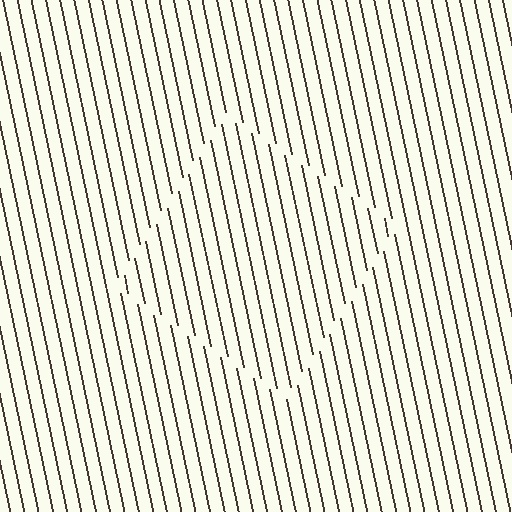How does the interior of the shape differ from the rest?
The interior of the shape contains the same grating, shifted by half a period — the contour is defined by the phase discontinuity where line-ends from the inner and outer gratings abut.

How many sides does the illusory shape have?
4 sides — the line-ends trace a square.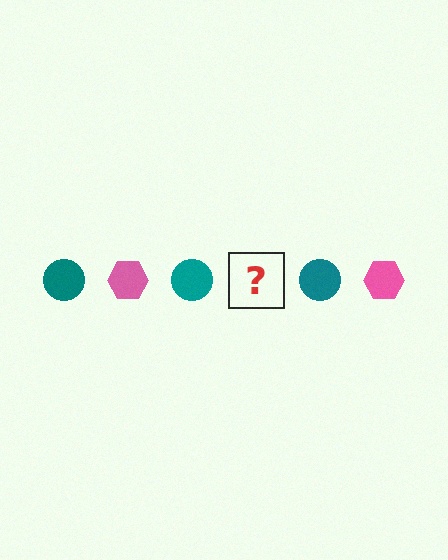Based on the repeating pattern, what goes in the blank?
The blank should be a pink hexagon.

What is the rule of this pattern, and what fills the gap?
The rule is that the pattern alternates between teal circle and pink hexagon. The gap should be filled with a pink hexagon.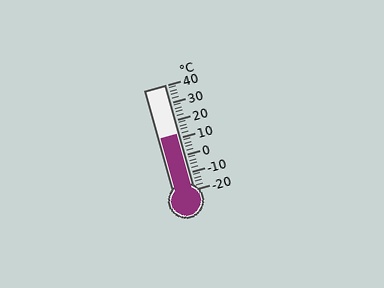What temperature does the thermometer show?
The thermometer shows approximately 12°C.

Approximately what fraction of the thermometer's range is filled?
The thermometer is filled to approximately 55% of its range.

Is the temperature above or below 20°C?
The temperature is below 20°C.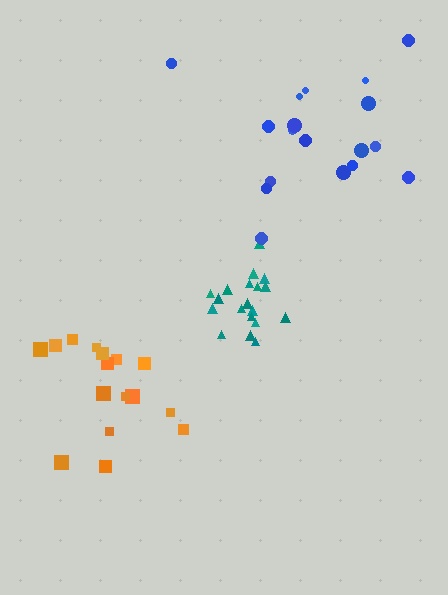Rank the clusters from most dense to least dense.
teal, orange, blue.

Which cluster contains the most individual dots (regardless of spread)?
Teal (19).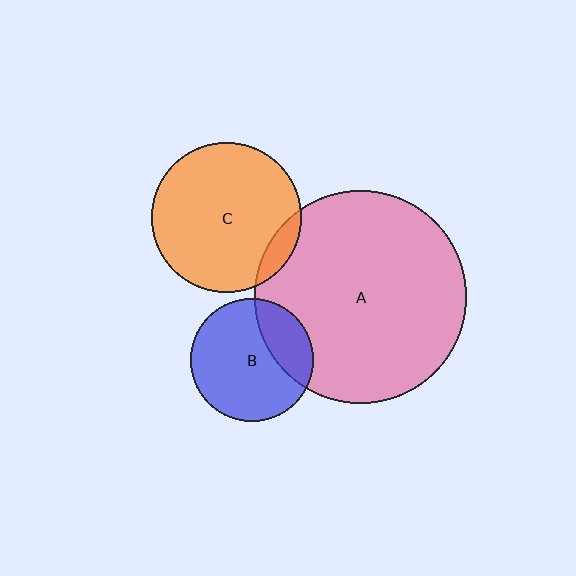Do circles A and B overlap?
Yes.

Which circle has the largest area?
Circle A (pink).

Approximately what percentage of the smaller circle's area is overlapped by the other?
Approximately 25%.